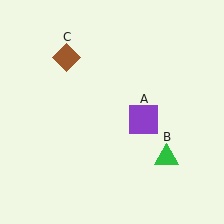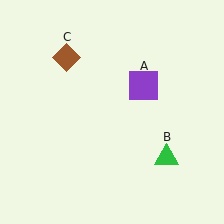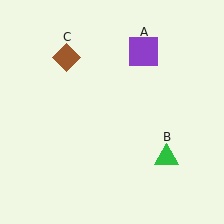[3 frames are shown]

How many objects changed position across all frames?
1 object changed position: purple square (object A).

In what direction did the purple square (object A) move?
The purple square (object A) moved up.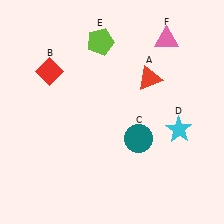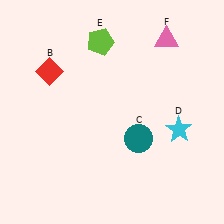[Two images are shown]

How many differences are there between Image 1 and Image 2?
There is 1 difference between the two images.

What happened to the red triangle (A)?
The red triangle (A) was removed in Image 2. It was in the top-right area of Image 1.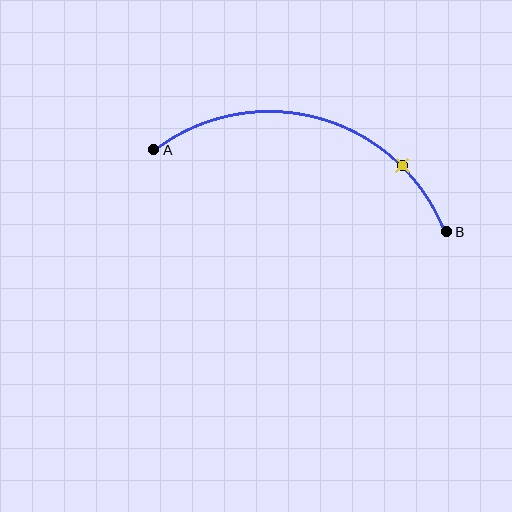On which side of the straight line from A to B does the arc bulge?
The arc bulges above the straight line connecting A and B.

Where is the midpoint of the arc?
The arc midpoint is the point on the curve farthest from the straight line joining A and B. It sits above that line.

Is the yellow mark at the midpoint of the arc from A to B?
No. The yellow mark lies on the arc but is closer to endpoint B. The arc midpoint would be at the point on the curve equidistant along the arc from both A and B.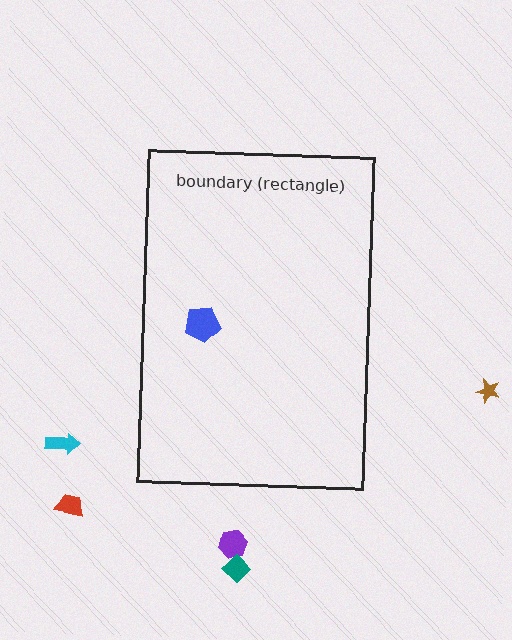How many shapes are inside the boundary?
1 inside, 5 outside.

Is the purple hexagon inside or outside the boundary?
Outside.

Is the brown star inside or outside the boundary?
Outside.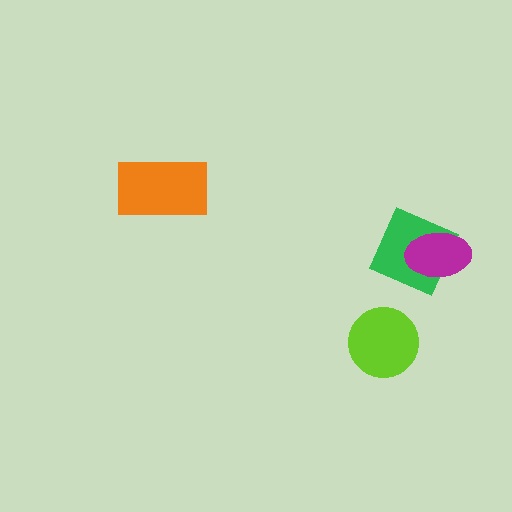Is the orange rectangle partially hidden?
No, no other shape covers it.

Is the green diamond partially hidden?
Yes, it is partially covered by another shape.